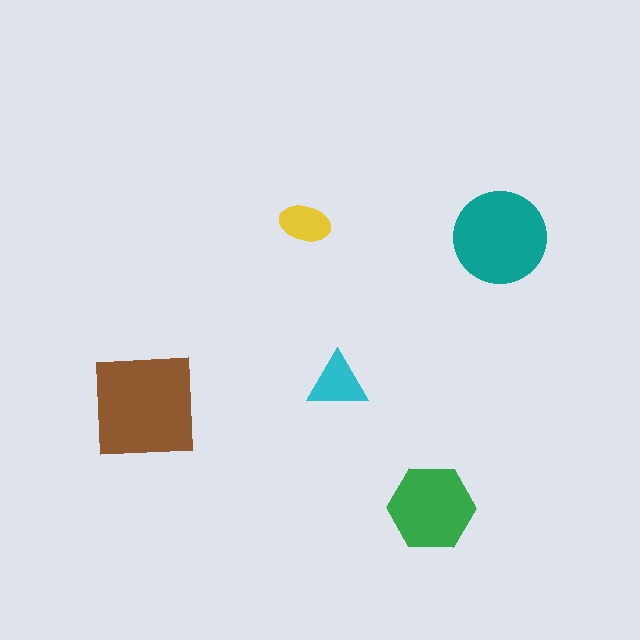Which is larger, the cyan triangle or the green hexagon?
The green hexagon.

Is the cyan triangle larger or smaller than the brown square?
Smaller.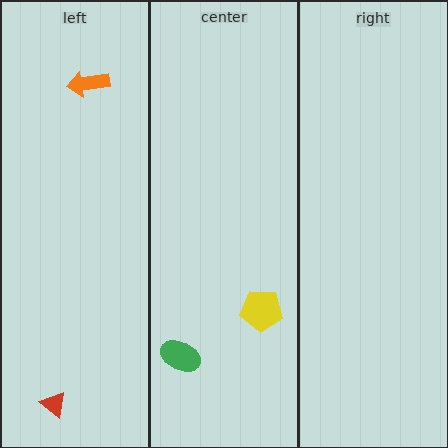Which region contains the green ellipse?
The center region.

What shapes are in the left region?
The red triangle, the orange arrow.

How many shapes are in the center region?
2.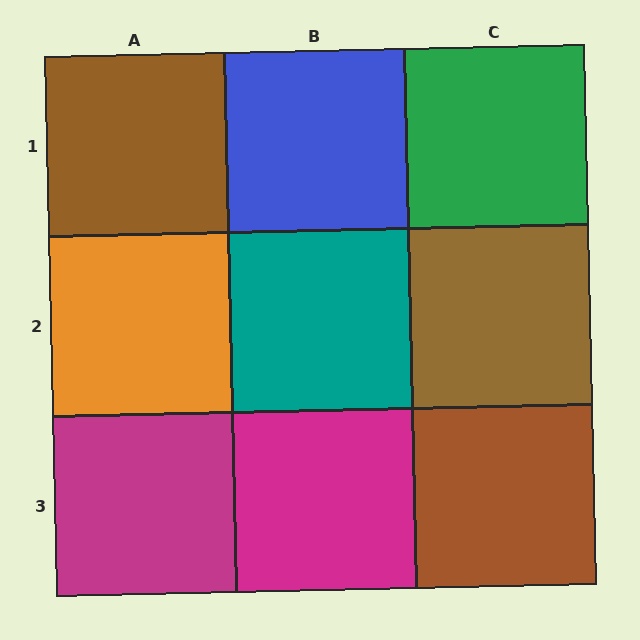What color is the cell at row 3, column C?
Brown.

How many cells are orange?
1 cell is orange.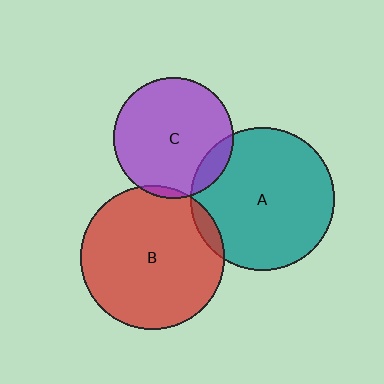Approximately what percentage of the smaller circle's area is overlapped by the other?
Approximately 5%.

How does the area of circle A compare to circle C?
Approximately 1.4 times.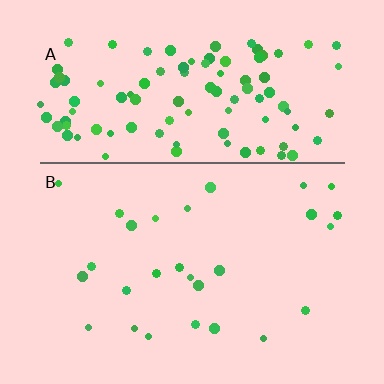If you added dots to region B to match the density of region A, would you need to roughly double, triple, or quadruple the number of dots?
Approximately quadruple.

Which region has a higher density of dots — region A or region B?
A (the top).